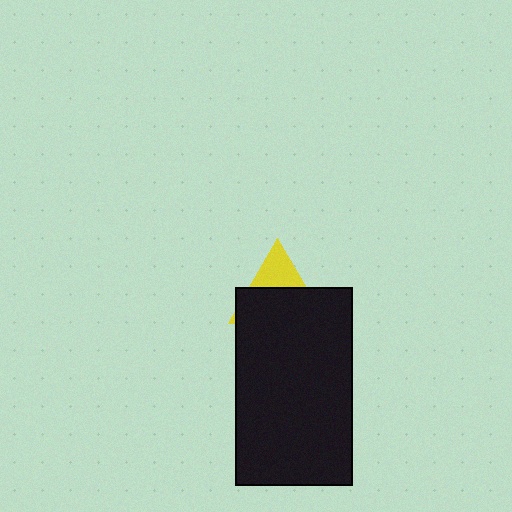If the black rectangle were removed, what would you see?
You would see the complete yellow triangle.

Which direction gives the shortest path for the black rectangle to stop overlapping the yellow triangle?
Moving down gives the shortest separation.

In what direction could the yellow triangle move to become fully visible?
The yellow triangle could move up. That would shift it out from behind the black rectangle entirely.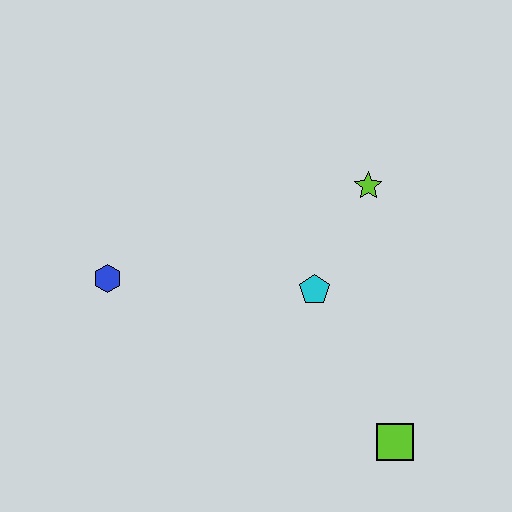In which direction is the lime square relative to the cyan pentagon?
The lime square is below the cyan pentagon.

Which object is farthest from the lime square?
The blue hexagon is farthest from the lime square.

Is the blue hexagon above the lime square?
Yes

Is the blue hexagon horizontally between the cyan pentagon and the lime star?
No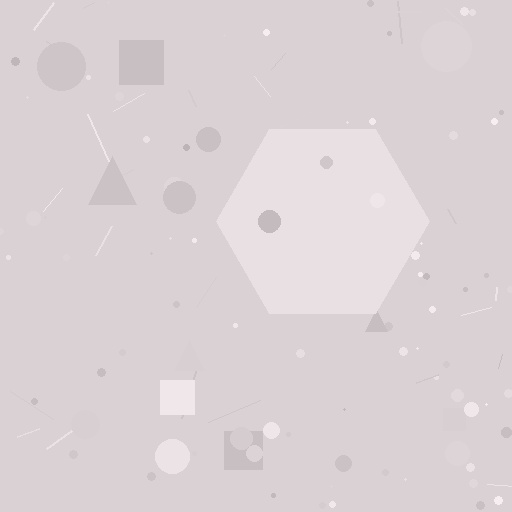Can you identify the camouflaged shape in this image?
The camouflaged shape is a hexagon.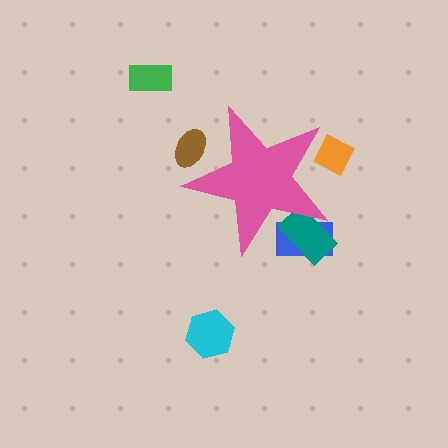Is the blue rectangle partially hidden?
Yes, the blue rectangle is partially hidden behind the pink star.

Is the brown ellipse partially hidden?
Yes, the brown ellipse is partially hidden behind the pink star.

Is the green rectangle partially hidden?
No, the green rectangle is fully visible.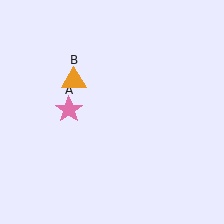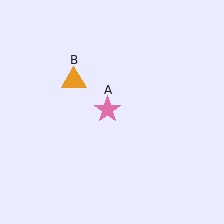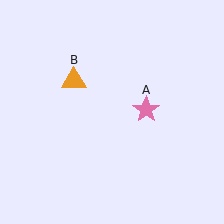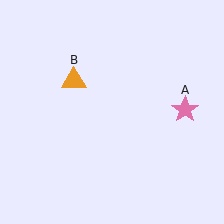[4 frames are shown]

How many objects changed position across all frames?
1 object changed position: pink star (object A).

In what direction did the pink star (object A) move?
The pink star (object A) moved right.